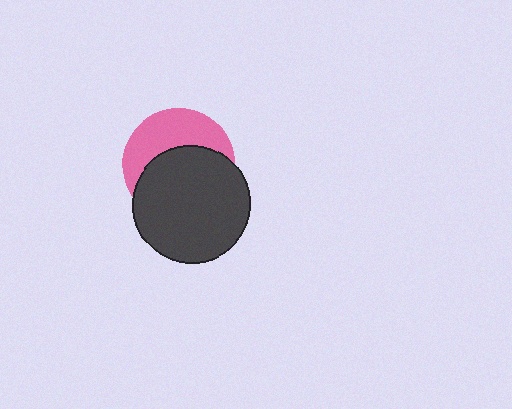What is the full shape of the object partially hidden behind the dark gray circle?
The partially hidden object is a pink circle.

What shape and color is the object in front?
The object in front is a dark gray circle.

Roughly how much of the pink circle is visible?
A small part of it is visible (roughly 42%).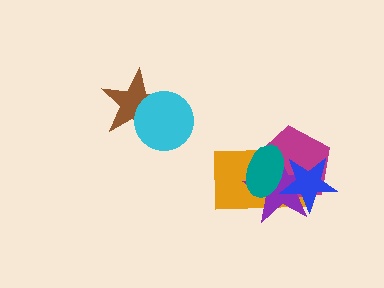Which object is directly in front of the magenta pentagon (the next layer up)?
The purple star is directly in front of the magenta pentagon.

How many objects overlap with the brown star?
1 object overlaps with the brown star.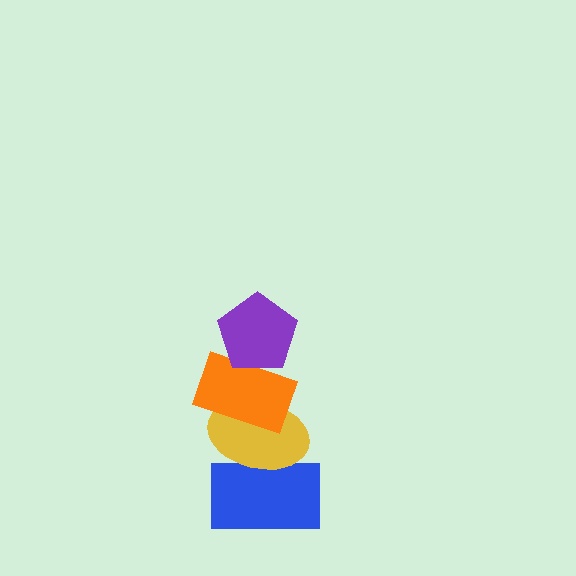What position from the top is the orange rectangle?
The orange rectangle is 2nd from the top.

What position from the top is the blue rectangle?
The blue rectangle is 4th from the top.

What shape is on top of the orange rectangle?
The purple pentagon is on top of the orange rectangle.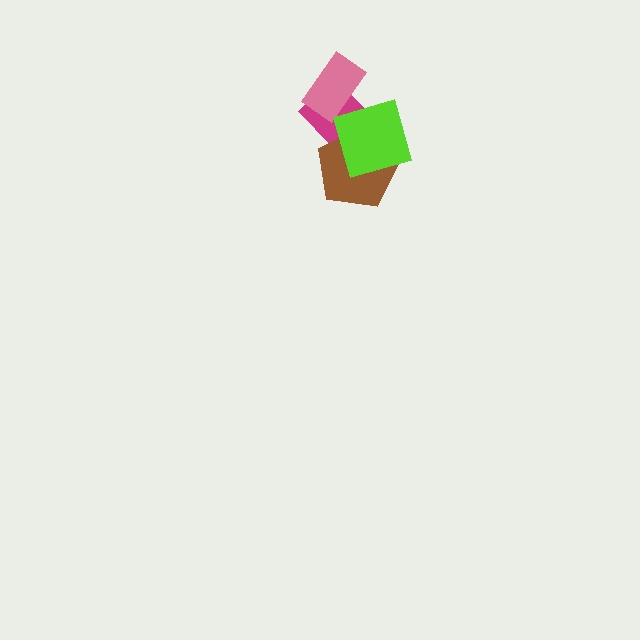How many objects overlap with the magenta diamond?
3 objects overlap with the magenta diamond.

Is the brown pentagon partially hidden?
Yes, it is partially covered by another shape.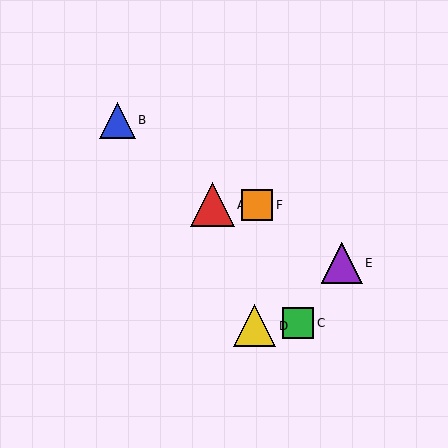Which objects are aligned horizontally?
Objects A, F are aligned horizontally.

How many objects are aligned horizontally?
2 objects (A, F) are aligned horizontally.